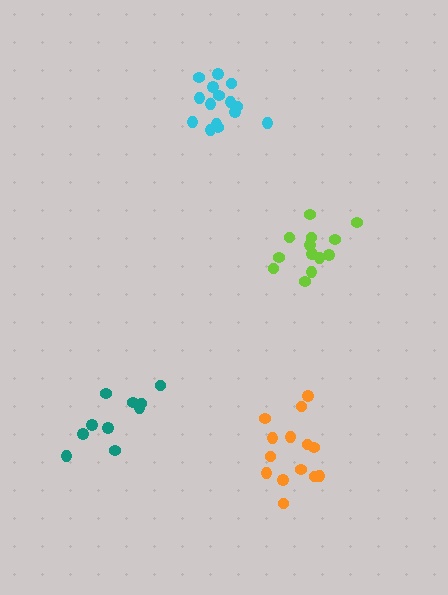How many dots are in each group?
Group 1: 14 dots, Group 2: 13 dots, Group 3: 10 dots, Group 4: 15 dots (52 total).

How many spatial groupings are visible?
There are 4 spatial groupings.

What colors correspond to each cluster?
The clusters are colored: orange, lime, teal, cyan.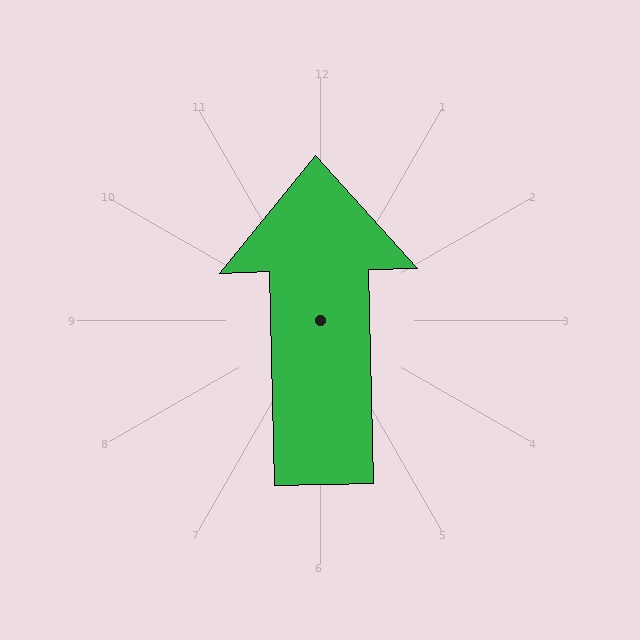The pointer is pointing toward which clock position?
Roughly 12 o'clock.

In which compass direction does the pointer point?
North.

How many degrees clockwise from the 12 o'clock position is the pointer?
Approximately 359 degrees.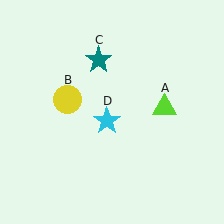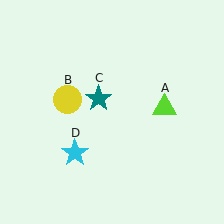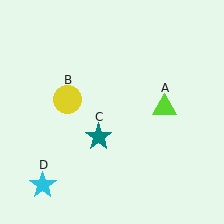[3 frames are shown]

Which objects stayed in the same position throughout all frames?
Lime triangle (object A) and yellow circle (object B) remained stationary.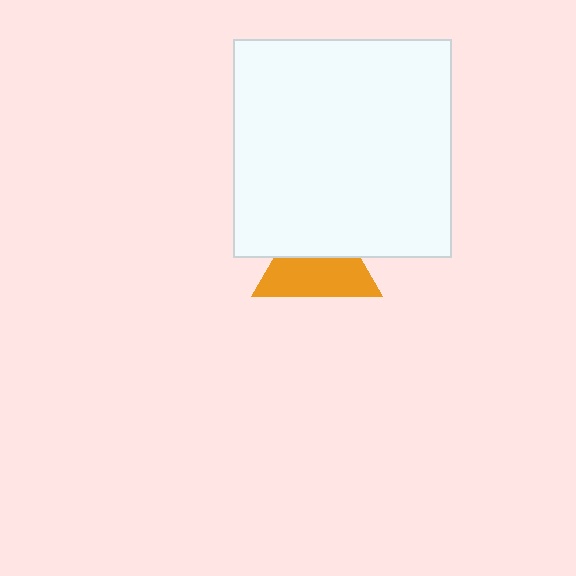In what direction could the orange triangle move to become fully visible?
The orange triangle could move down. That would shift it out from behind the white square entirely.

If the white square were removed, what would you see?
You would see the complete orange triangle.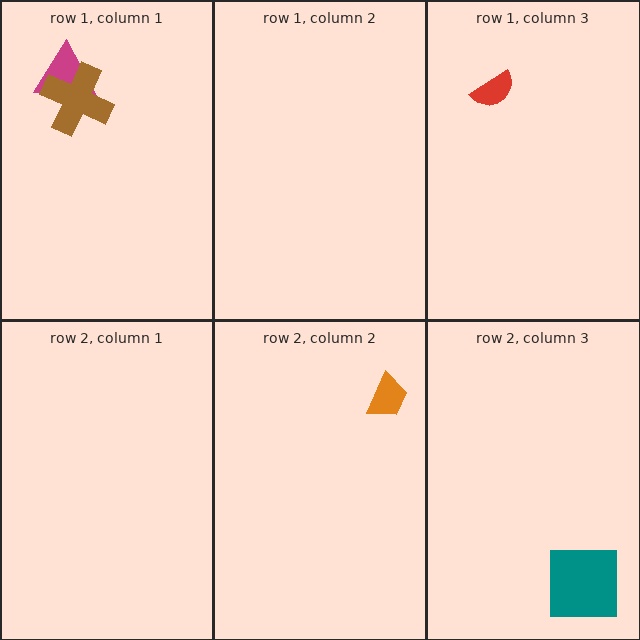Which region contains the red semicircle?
The row 1, column 3 region.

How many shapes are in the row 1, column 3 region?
1.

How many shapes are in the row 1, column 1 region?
2.